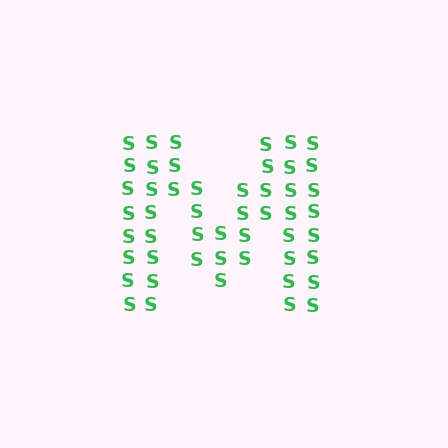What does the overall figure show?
The overall figure shows the letter M.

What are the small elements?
The small elements are letter S's.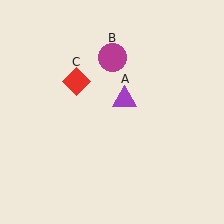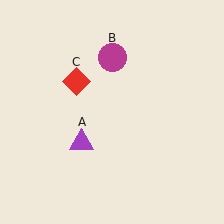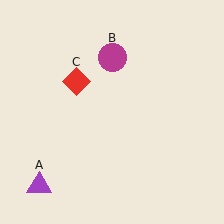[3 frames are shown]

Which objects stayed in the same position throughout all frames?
Magenta circle (object B) and red diamond (object C) remained stationary.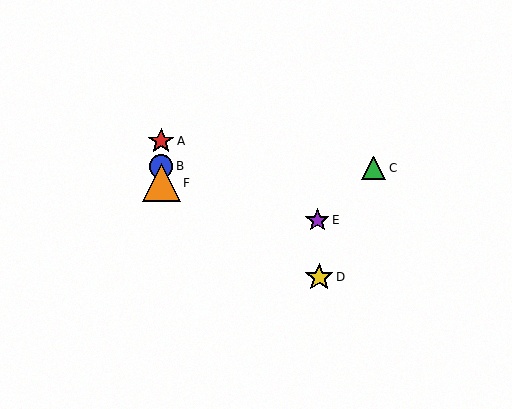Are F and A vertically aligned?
Yes, both are at x≈161.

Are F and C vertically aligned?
No, F is at x≈161 and C is at x≈374.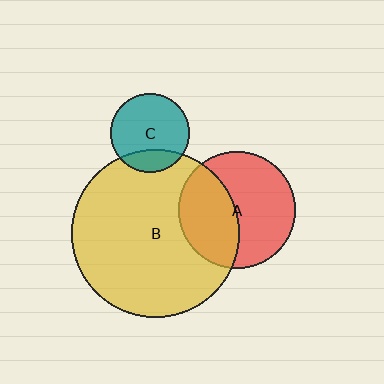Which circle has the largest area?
Circle B (yellow).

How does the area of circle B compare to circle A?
Approximately 2.1 times.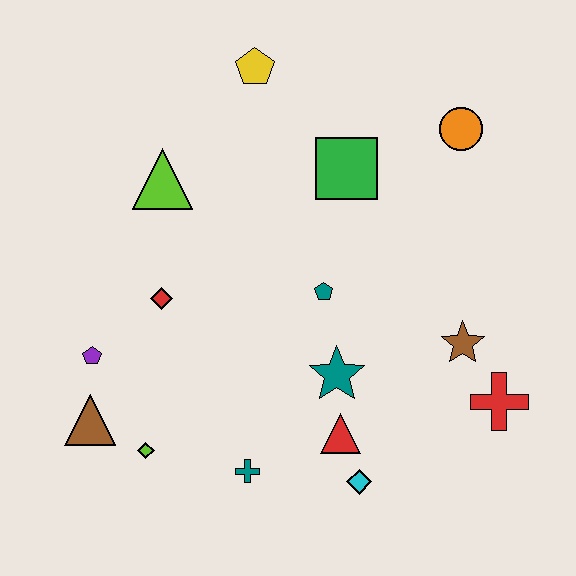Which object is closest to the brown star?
The red cross is closest to the brown star.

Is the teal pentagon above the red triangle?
Yes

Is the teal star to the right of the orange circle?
No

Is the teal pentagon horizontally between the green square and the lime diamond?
Yes